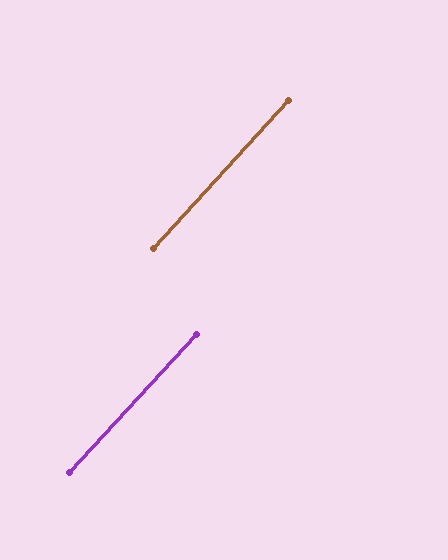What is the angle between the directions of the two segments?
Approximately 0 degrees.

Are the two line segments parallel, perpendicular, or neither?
Parallel — their directions differ by only 0.2°.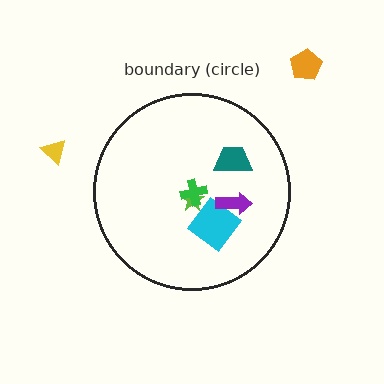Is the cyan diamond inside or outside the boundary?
Inside.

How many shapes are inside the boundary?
5 inside, 2 outside.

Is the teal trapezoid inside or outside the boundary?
Inside.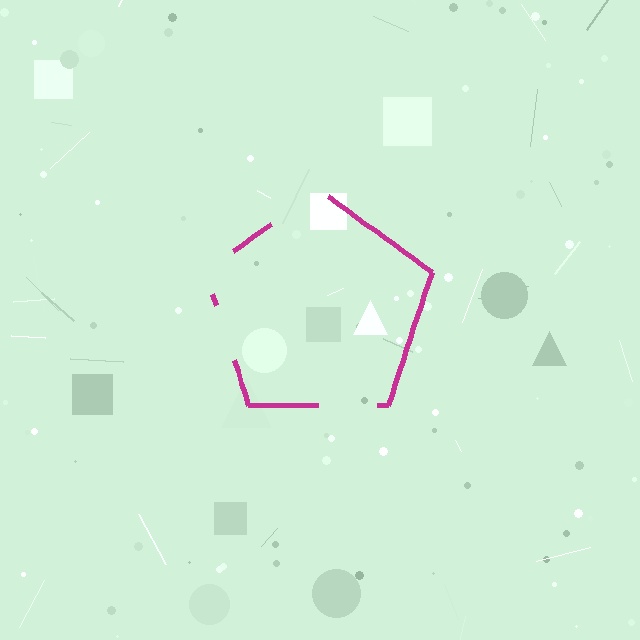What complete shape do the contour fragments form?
The contour fragments form a pentagon.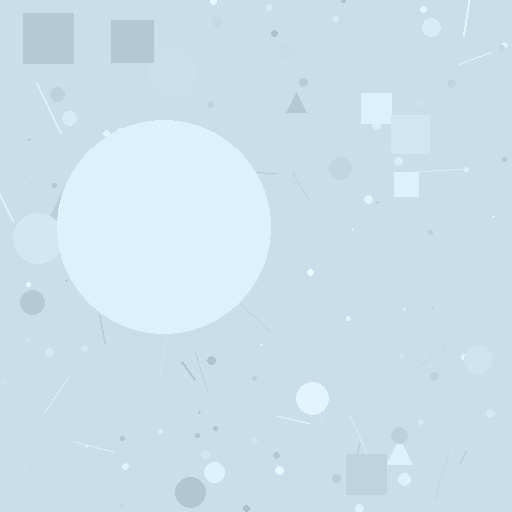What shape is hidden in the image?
A circle is hidden in the image.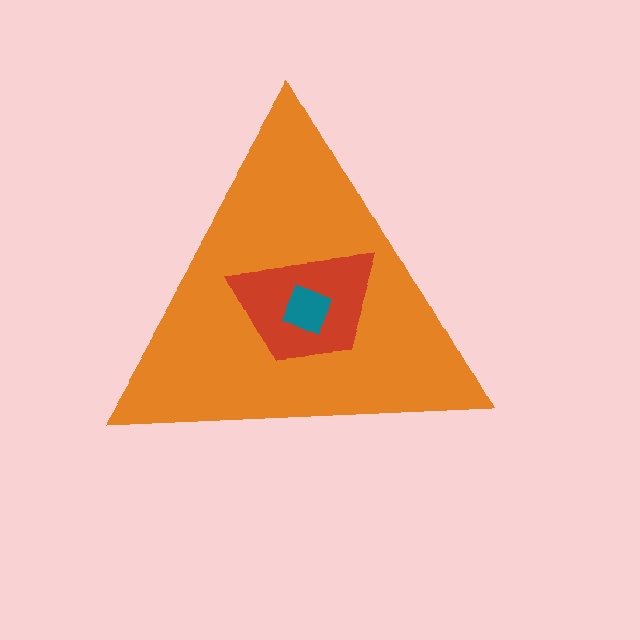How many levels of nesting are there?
3.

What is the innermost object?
The teal square.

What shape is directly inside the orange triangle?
The red trapezoid.